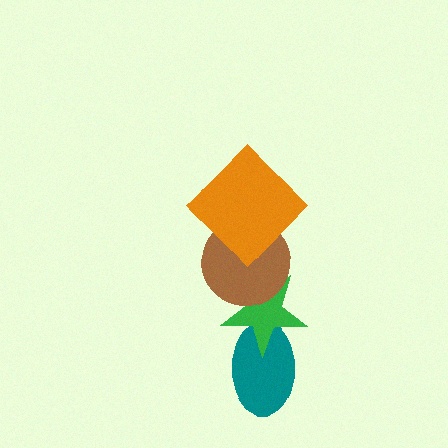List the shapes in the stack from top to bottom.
From top to bottom: the orange diamond, the brown circle, the green star, the teal ellipse.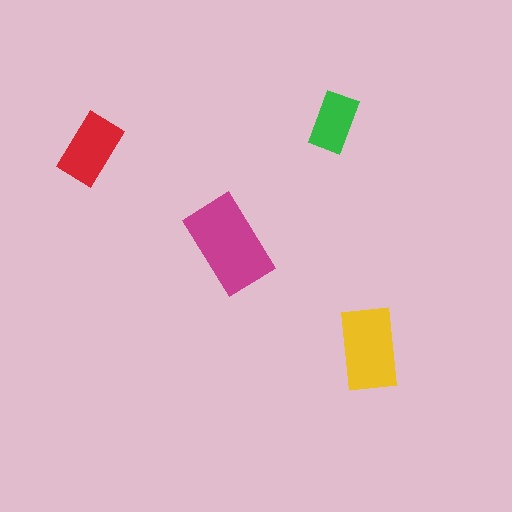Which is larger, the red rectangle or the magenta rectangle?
The magenta one.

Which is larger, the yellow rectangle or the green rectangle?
The yellow one.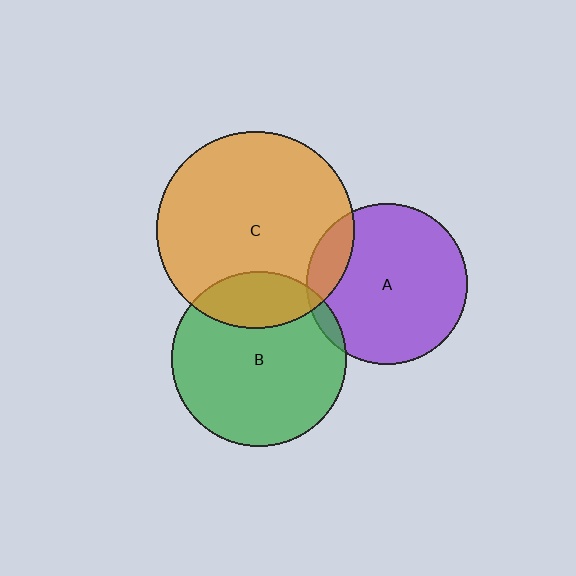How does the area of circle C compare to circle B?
Approximately 1.3 times.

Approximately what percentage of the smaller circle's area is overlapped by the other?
Approximately 20%.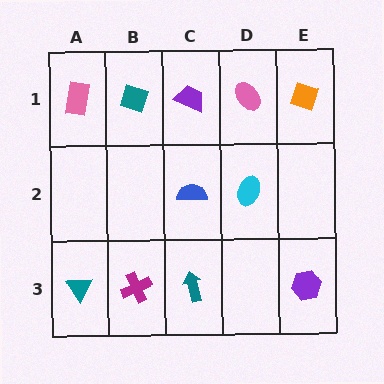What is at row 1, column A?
A pink rectangle.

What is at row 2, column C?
A blue semicircle.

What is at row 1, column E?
An orange diamond.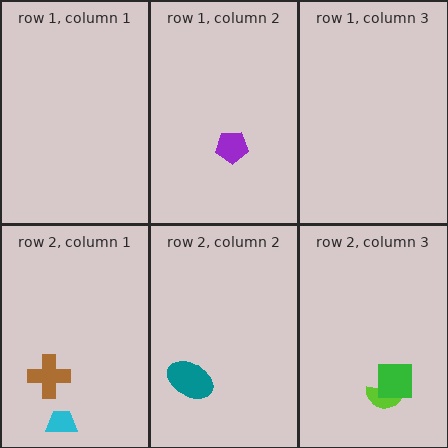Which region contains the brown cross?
The row 2, column 1 region.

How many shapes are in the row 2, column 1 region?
2.